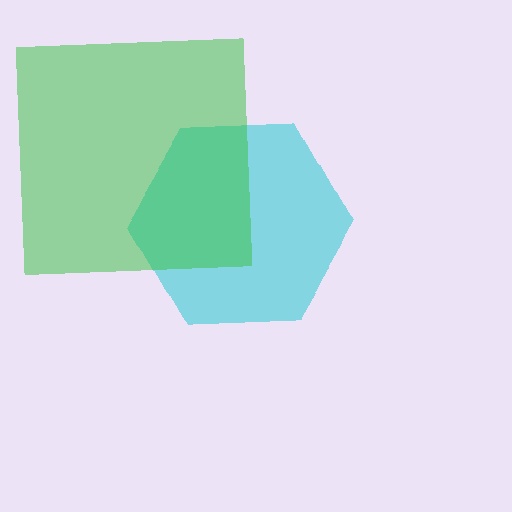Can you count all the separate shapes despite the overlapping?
Yes, there are 2 separate shapes.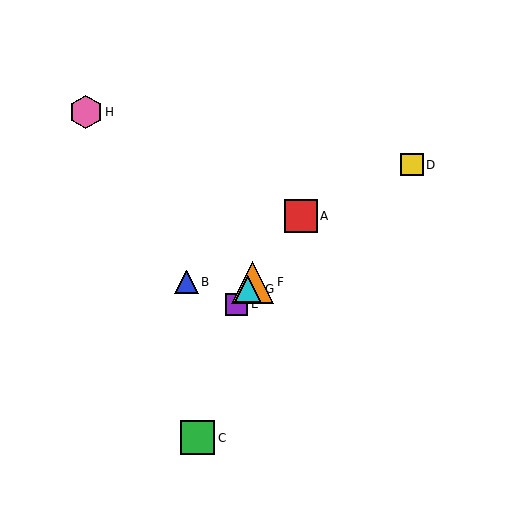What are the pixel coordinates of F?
Object F is at (253, 282).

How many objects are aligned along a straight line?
4 objects (A, E, F, G) are aligned along a straight line.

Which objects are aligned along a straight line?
Objects A, E, F, G are aligned along a straight line.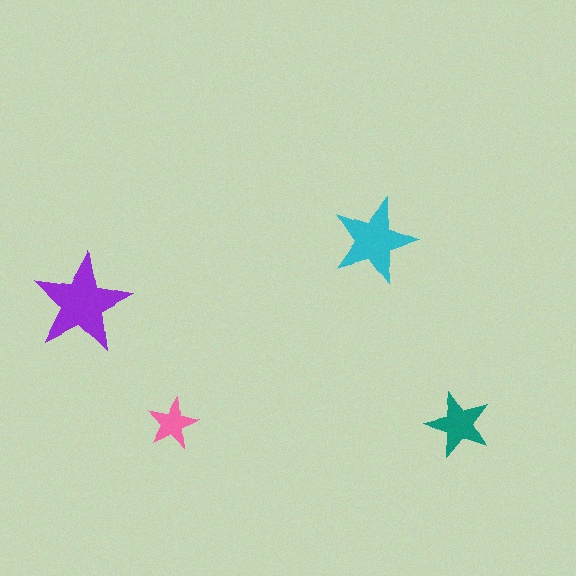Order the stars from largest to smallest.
the purple one, the cyan one, the teal one, the pink one.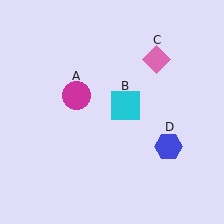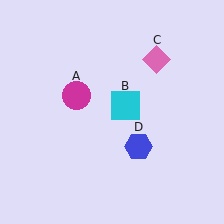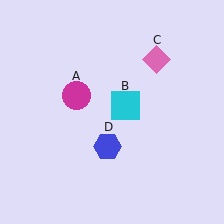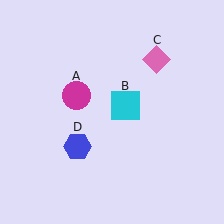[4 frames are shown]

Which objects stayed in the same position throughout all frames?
Magenta circle (object A) and cyan square (object B) and pink diamond (object C) remained stationary.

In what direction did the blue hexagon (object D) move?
The blue hexagon (object D) moved left.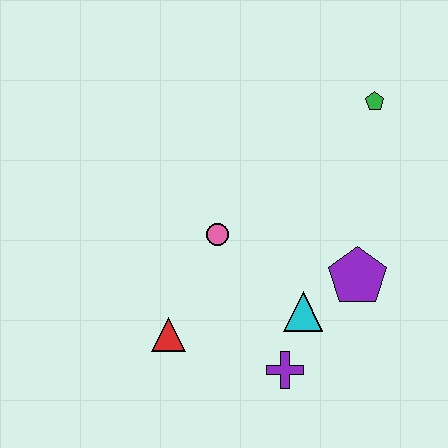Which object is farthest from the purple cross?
The green pentagon is farthest from the purple cross.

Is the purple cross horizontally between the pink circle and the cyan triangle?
Yes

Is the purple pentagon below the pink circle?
Yes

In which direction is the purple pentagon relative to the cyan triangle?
The purple pentagon is to the right of the cyan triangle.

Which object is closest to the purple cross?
The cyan triangle is closest to the purple cross.